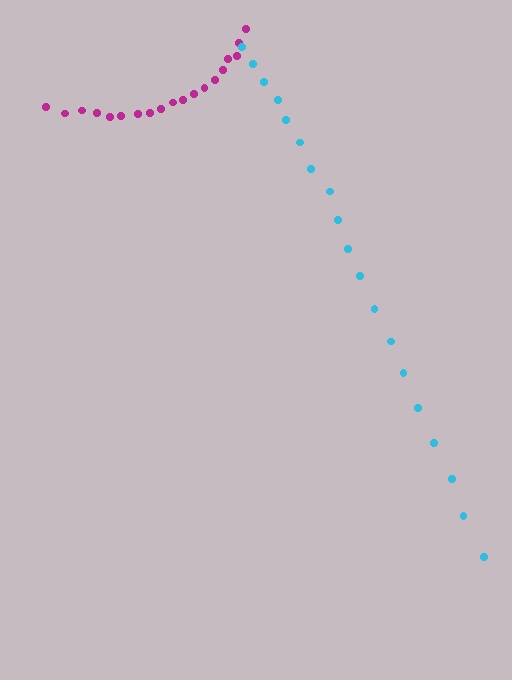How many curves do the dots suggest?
There are 2 distinct paths.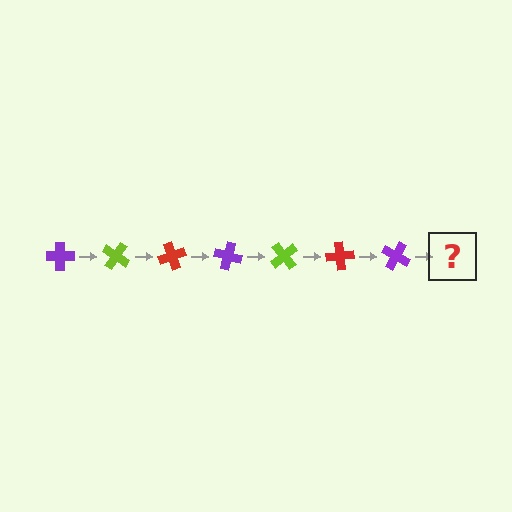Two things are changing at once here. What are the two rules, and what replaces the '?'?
The two rules are that it rotates 35 degrees each step and the color cycles through purple, lime, and red. The '?' should be a lime cross, rotated 245 degrees from the start.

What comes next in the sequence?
The next element should be a lime cross, rotated 245 degrees from the start.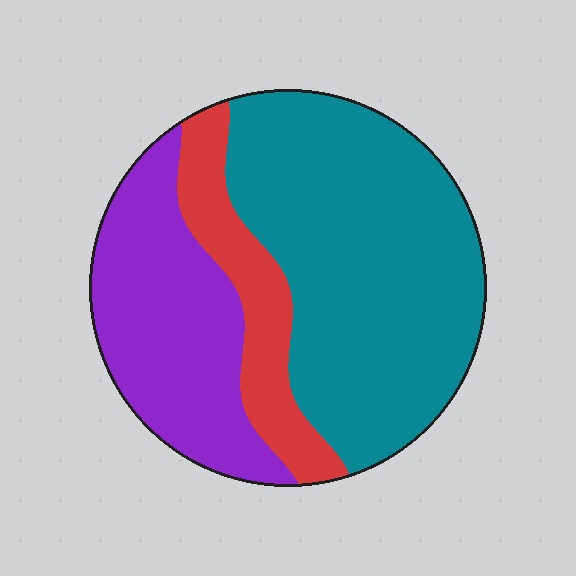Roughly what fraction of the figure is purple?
Purple covers 30% of the figure.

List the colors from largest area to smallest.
From largest to smallest: teal, purple, red.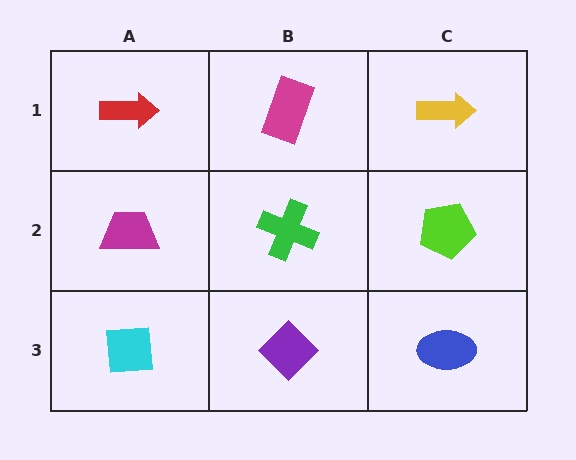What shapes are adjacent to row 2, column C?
A yellow arrow (row 1, column C), a blue ellipse (row 3, column C), a green cross (row 2, column B).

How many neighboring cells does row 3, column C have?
2.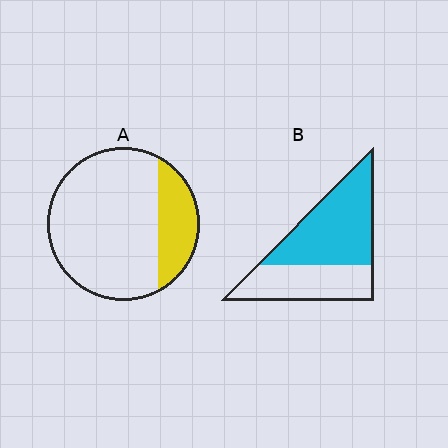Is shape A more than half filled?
No.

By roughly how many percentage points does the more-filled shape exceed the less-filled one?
By roughly 35 percentage points (B over A).